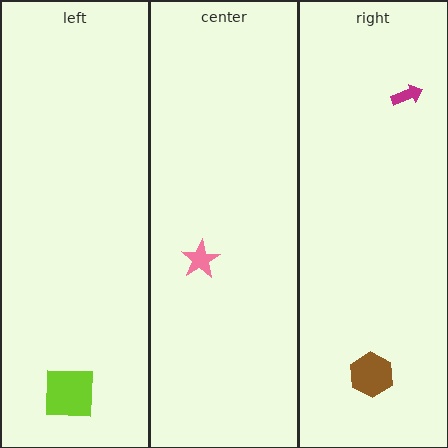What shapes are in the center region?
The pink star.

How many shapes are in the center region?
1.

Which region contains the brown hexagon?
The right region.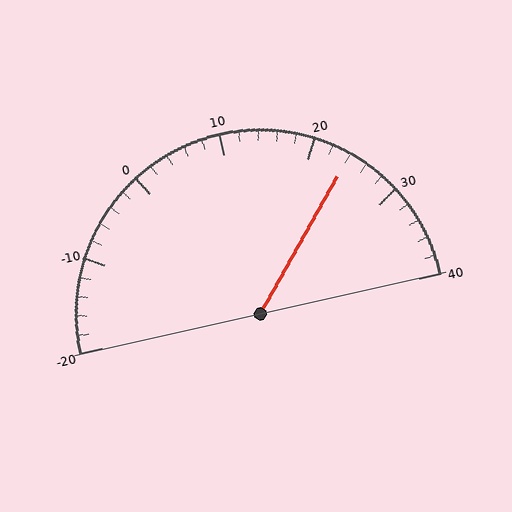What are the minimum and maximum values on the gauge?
The gauge ranges from -20 to 40.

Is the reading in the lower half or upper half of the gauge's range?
The reading is in the upper half of the range (-20 to 40).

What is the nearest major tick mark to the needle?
The nearest major tick mark is 20.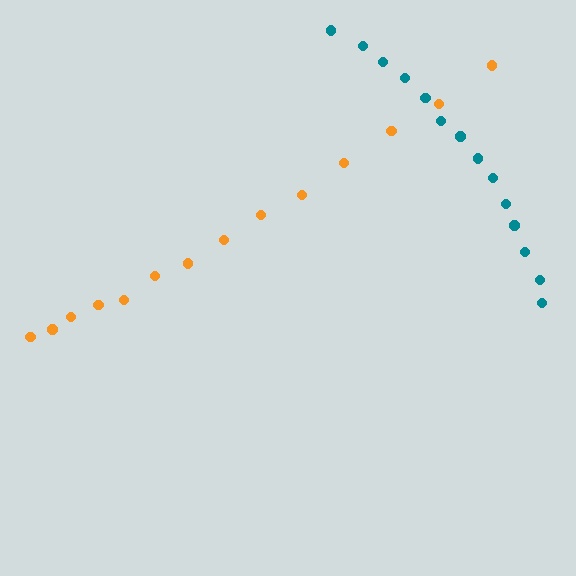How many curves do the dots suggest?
There are 2 distinct paths.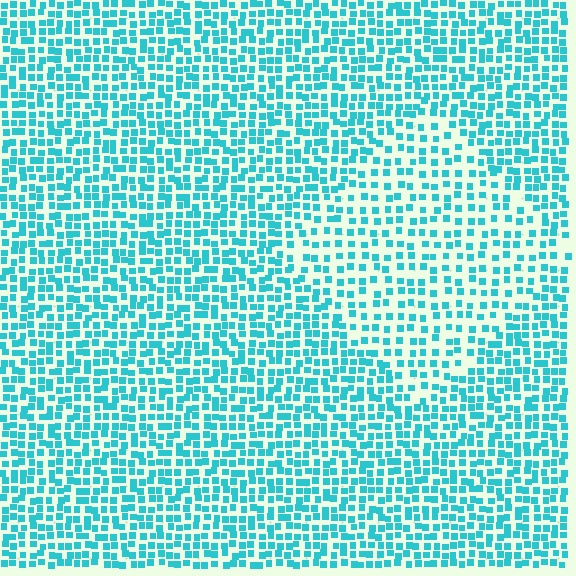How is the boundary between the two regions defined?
The boundary is defined by a change in element density (approximately 1.7x ratio). All elements are the same color, size, and shape.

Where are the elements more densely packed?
The elements are more densely packed outside the diamond boundary.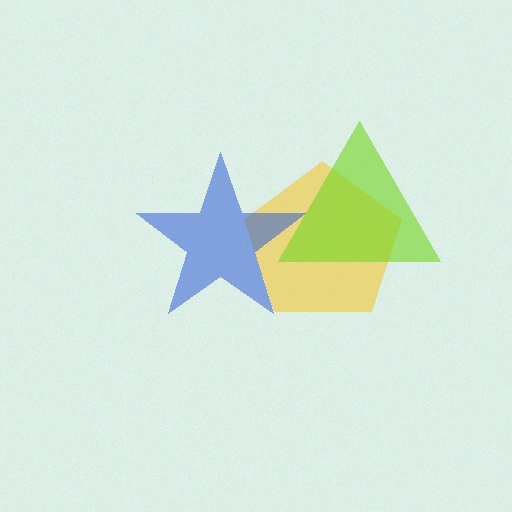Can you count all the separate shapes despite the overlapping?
Yes, there are 3 separate shapes.